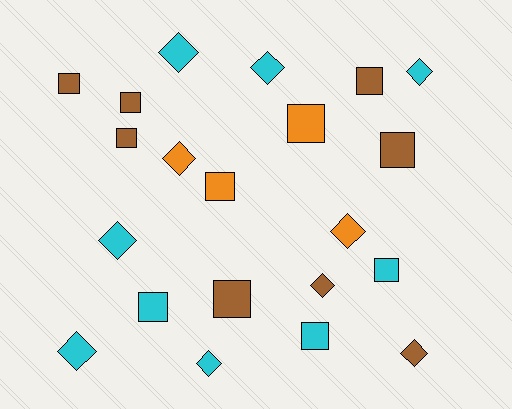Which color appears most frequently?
Cyan, with 9 objects.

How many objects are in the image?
There are 21 objects.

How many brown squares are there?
There are 6 brown squares.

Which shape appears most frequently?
Square, with 11 objects.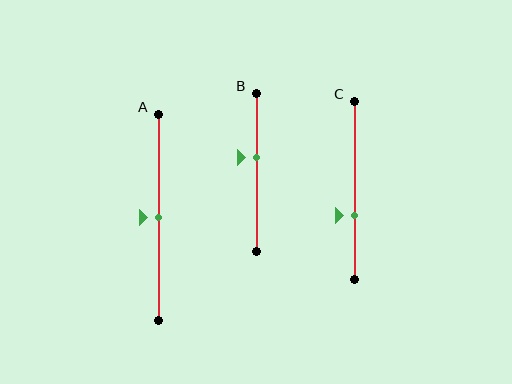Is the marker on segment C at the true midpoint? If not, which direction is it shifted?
No, the marker on segment C is shifted downward by about 14% of the segment length.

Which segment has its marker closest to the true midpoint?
Segment A has its marker closest to the true midpoint.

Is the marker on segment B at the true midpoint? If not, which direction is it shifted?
No, the marker on segment B is shifted upward by about 9% of the segment length.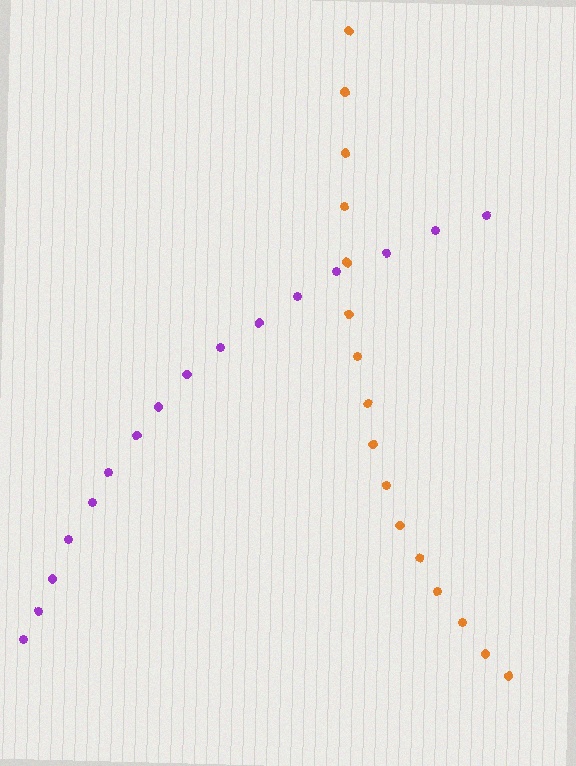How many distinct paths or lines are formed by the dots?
There are 2 distinct paths.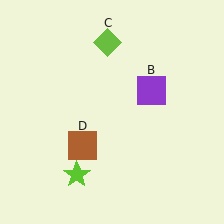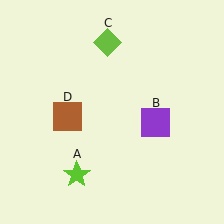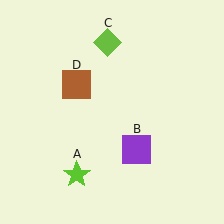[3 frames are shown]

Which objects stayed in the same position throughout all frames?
Lime star (object A) and lime diamond (object C) remained stationary.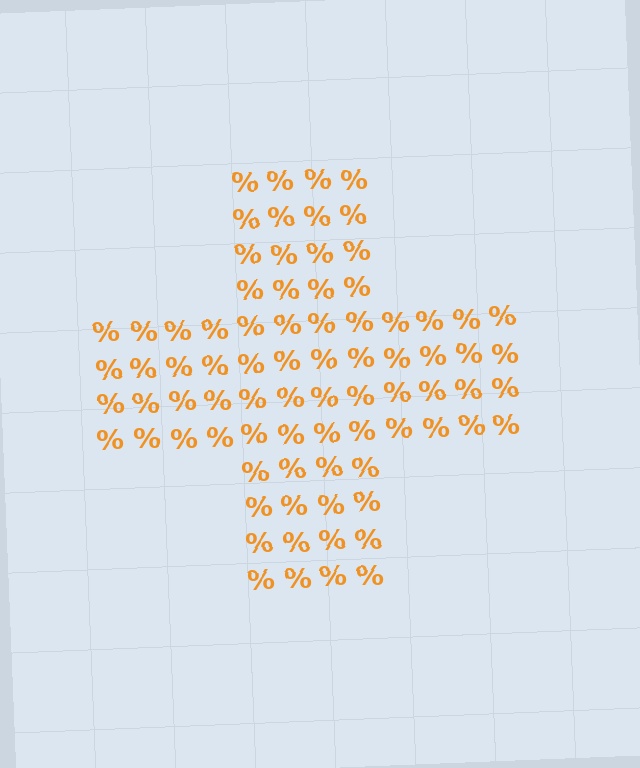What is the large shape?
The large shape is a cross.